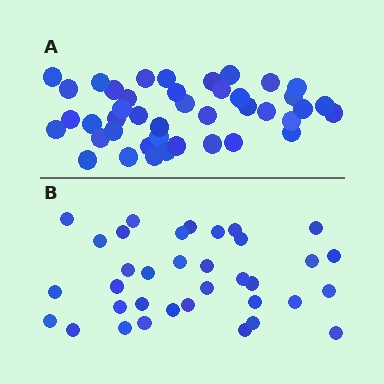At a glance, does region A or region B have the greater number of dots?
Region A (the top region) has more dots.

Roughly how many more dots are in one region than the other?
Region A has roughly 8 or so more dots than region B.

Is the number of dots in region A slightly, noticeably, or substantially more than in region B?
Region A has only slightly more — the two regions are fairly close. The ratio is roughly 1.2 to 1.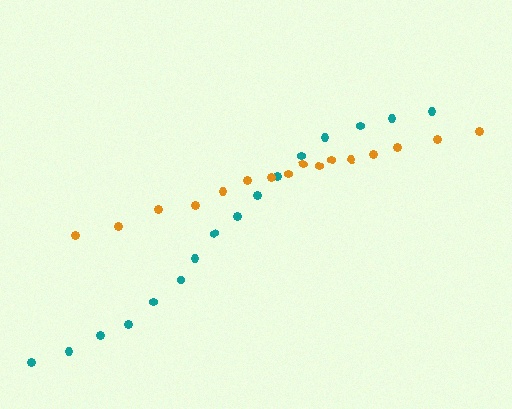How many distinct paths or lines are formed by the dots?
There are 2 distinct paths.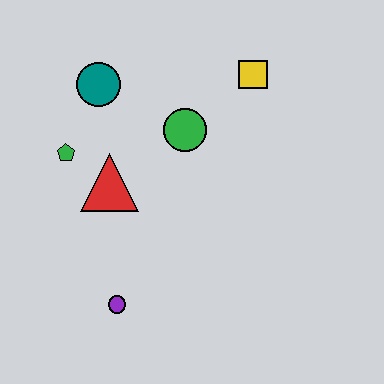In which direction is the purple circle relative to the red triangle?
The purple circle is below the red triangle.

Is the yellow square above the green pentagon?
Yes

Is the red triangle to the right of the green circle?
No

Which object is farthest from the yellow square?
The purple circle is farthest from the yellow square.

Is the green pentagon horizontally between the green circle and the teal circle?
No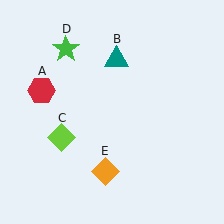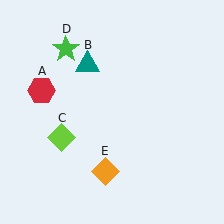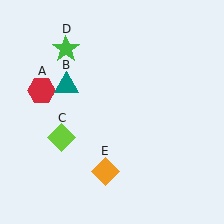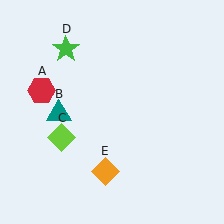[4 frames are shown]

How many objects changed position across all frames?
1 object changed position: teal triangle (object B).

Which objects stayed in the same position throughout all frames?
Red hexagon (object A) and lime diamond (object C) and green star (object D) and orange diamond (object E) remained stationary.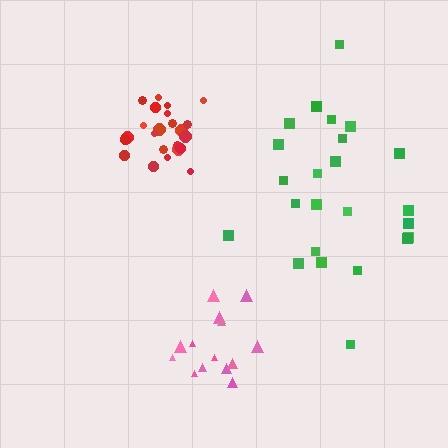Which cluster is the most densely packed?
Red.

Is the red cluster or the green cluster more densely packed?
Red.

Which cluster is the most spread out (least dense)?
Green.